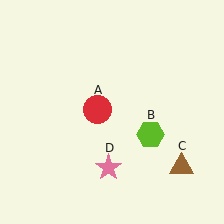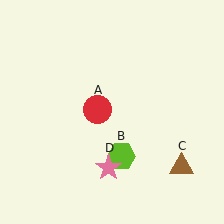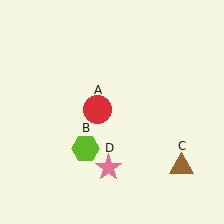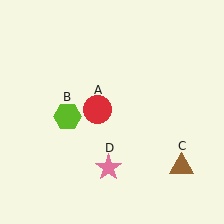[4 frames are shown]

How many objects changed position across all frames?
1 object changed position: lime hexagon (object B).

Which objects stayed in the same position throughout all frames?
Red circle (object A) and brown triangle (object C) and pink star (object D) remained stationary.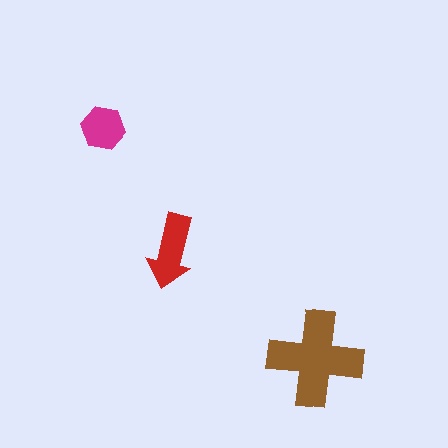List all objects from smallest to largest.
The magenta hexagon, the red arrow, the brown cross.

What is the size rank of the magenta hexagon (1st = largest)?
3rd.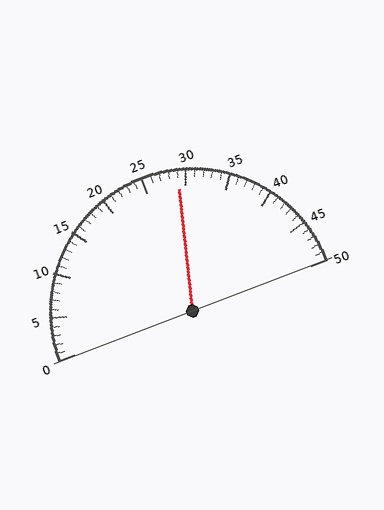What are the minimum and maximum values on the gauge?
The gauge ranges from 0 to 50.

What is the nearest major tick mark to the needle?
The nearest major tick mark is 30.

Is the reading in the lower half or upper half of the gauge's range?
The reading is in the upper half of the range (0 to 50).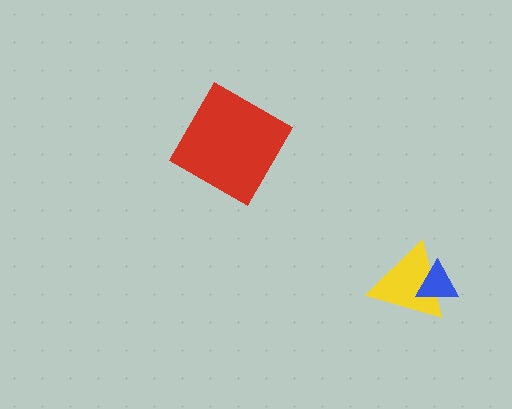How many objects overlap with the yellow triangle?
1 object overlaps with the yellow triangle.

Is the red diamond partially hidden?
No, no other shape covers it.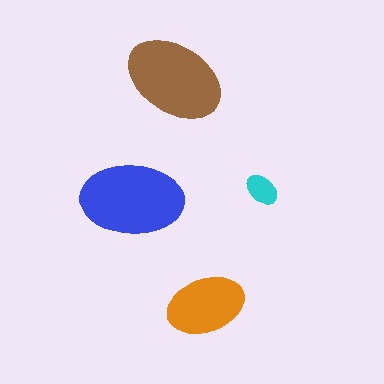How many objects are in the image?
There are 4 objects in the image.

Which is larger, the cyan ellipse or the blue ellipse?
The blue one.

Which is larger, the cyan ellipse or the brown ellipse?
The brown one.